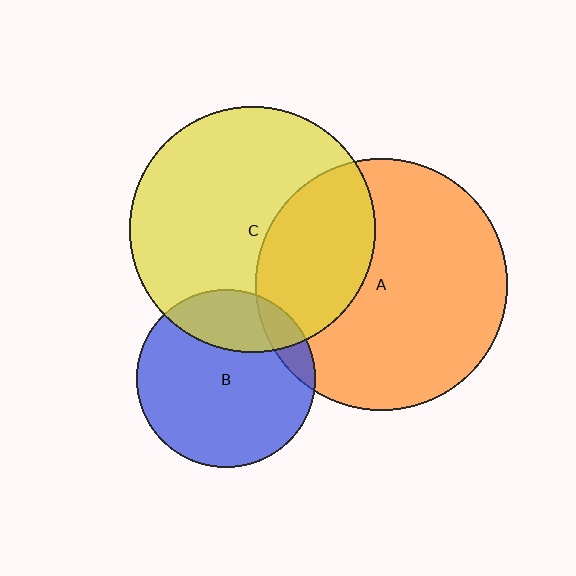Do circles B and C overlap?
Yes.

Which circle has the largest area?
Circle A (orange).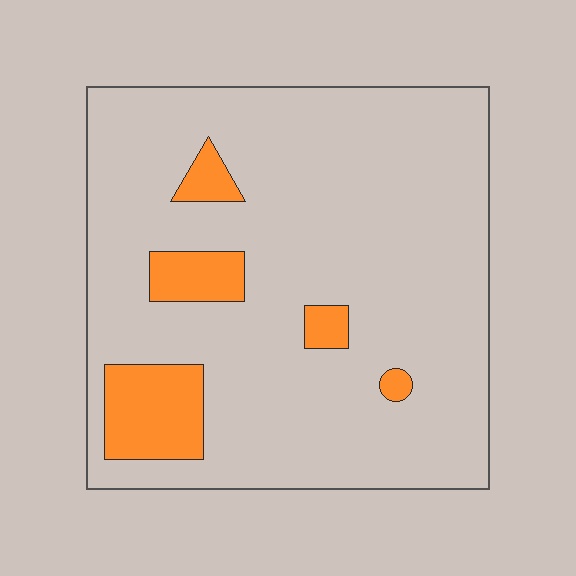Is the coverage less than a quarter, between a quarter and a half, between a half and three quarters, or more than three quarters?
Less than a quarter.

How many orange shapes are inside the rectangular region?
5.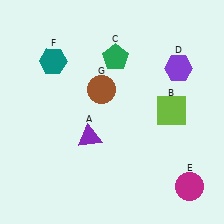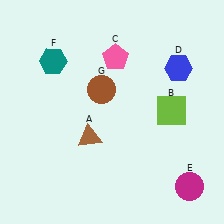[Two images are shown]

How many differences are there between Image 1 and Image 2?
There are 3 differences between the two images.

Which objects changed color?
A changed from purple to brown. C changed from green to pink. D changed from purple to blue.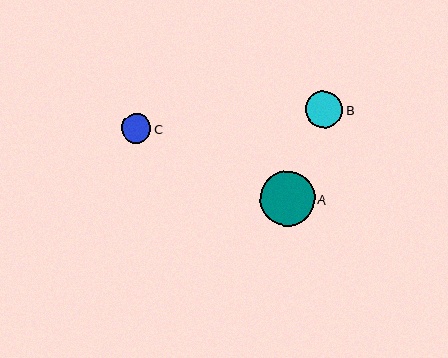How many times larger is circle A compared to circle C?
Circle A is approximately 1.9 times the size of circle C.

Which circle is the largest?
Circle A is the largest with a size of approximately 55 pixels.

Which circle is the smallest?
Circle C is the smallest with a size of approximately 29 pixels.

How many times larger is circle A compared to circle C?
Circle A is approximately 1.9 times the size of circle C.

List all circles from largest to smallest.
From largest to smallest: A, B, C.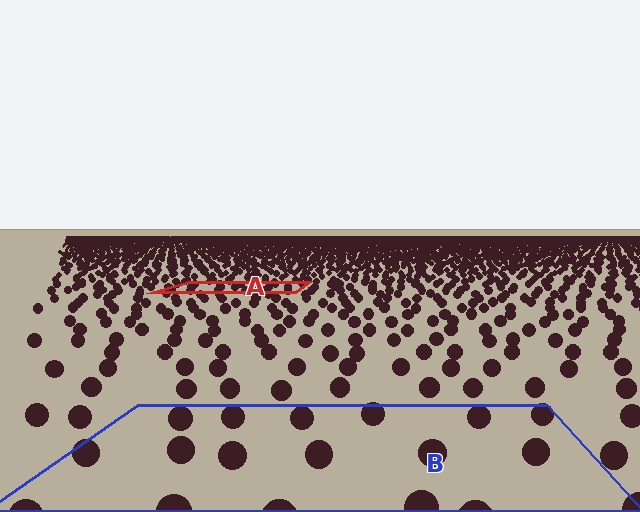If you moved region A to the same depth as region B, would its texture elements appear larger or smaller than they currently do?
They would appear larger. At a closer depth, the same texture elements are projected at a bigger on-screen size.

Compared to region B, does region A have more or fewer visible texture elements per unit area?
Region A has more texture elements per unit area — they are packed more densely because it is farther away.